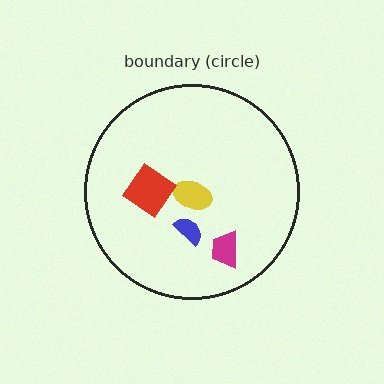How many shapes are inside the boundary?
4 inside, 0 outside.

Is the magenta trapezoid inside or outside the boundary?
Inside.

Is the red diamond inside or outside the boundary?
Inside.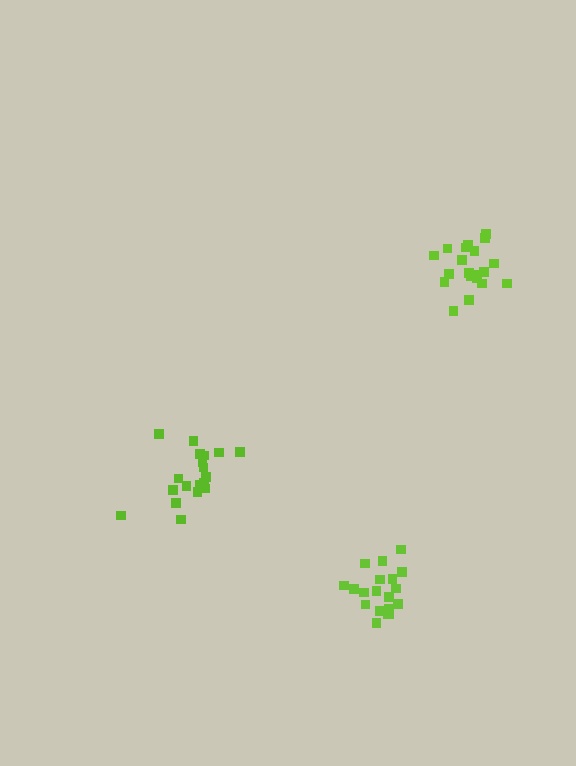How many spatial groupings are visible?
There are 3 spatial groupings.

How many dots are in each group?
Group 1: 21 dots, Group 2: 19 dots, Group 3: 20 dots (60 total).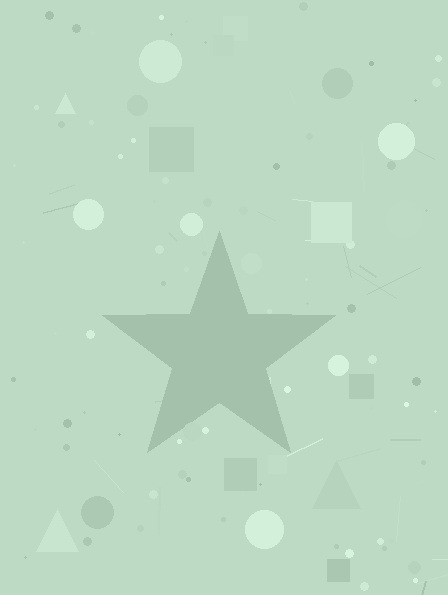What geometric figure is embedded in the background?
A star is embedded in the background.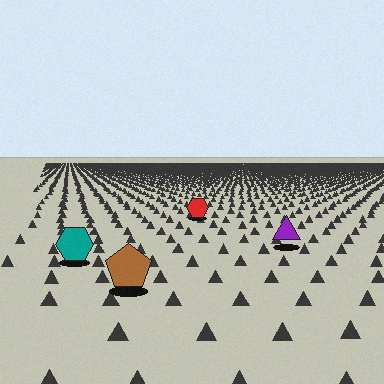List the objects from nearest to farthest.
From nearest to farthest: the brown pentagon, the teal hexagon, the purple triangle, the red hexagon.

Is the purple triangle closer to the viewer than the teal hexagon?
No. The teal hexagon is closer — you can tell from the texture gradient: the ground texture is coarser near it.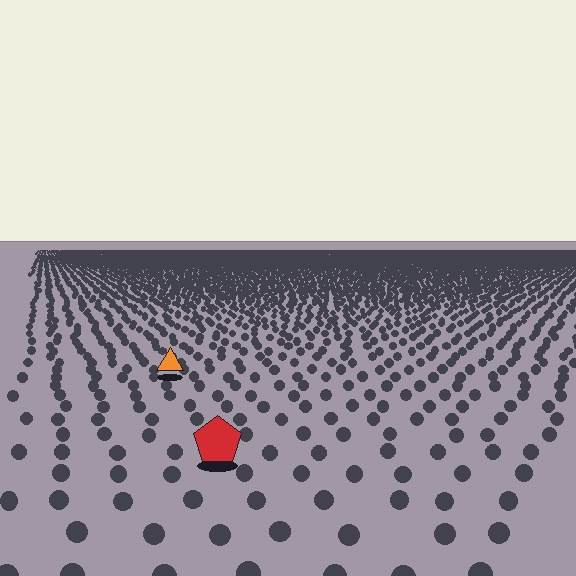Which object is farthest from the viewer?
The orange triangle is farthest from the viewer. It appears smaller and the ground texture around it is denser.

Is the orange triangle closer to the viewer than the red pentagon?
No. The red pentagon is closer — you can tell from the texture gradient: the ground texture is coarser near it.